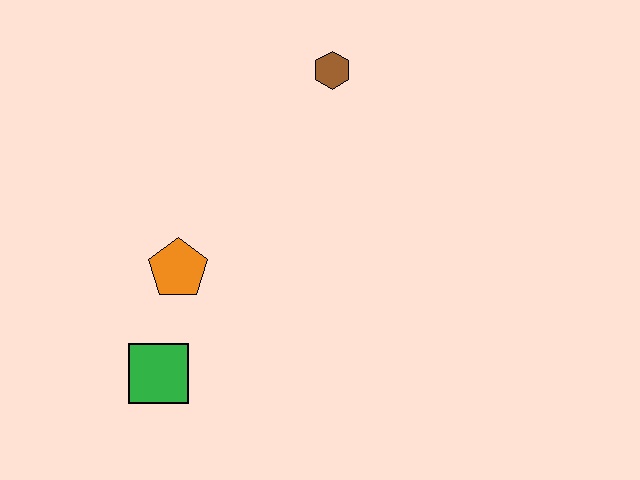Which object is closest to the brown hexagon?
The orange pentagon is closest to the brown hexagon.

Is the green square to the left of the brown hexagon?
Yes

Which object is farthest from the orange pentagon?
The brown hexagon is farthest from the orange pentagon.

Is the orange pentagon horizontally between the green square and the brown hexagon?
Yes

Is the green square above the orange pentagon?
No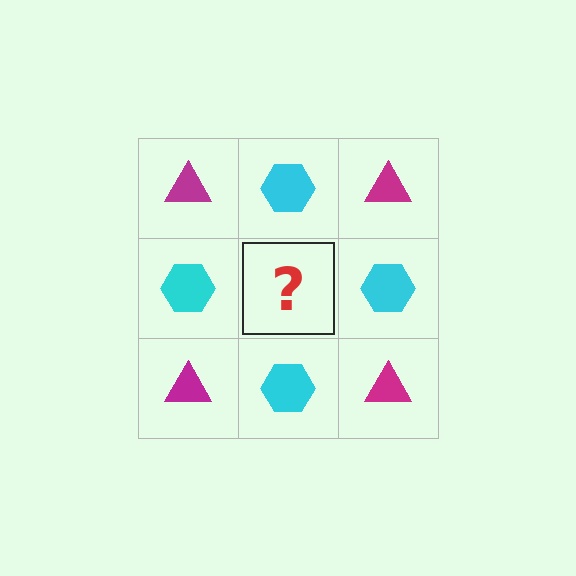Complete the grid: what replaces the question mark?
The question mark should be replaced with a magenta triangle.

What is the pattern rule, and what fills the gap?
The rule is that it alternates magenta triangle and cyan hexagon in a checkerboard pattern. The gap should be filled with a magenta triangle.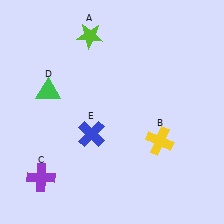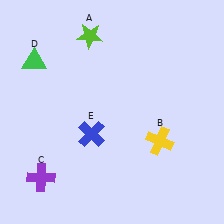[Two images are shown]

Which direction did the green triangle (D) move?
The green triangle (D) moved up.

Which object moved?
The green triangle (D) moved up.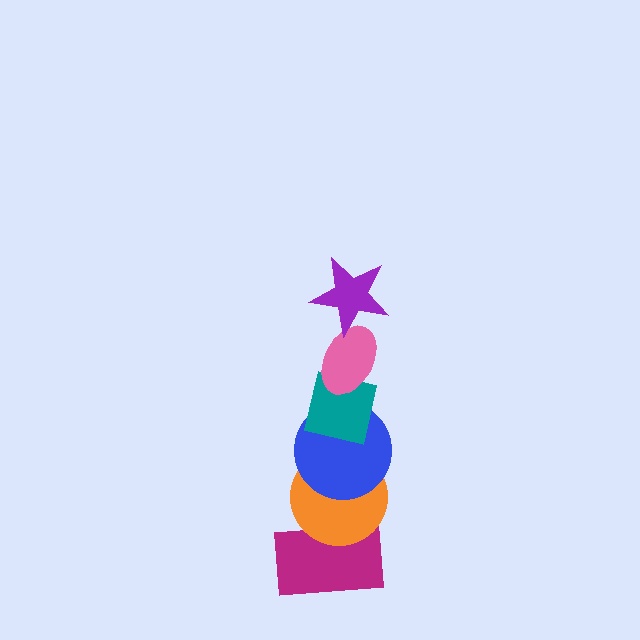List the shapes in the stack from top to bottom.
From top to bottom: the purple star, the pink ellipse, the teal square, the blue circle, the orange circle, the magenta rectangle.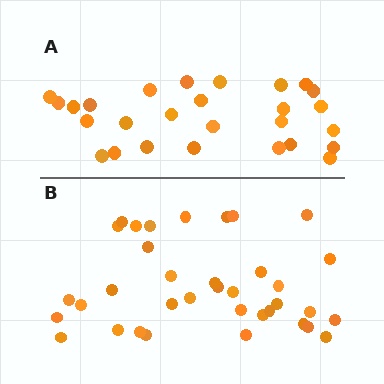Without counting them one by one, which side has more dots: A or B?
Region B (the bottom region) has more dots.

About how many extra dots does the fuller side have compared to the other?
Region B has roughly 8 or so more dots than region A.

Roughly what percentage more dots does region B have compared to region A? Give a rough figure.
About 35% more.